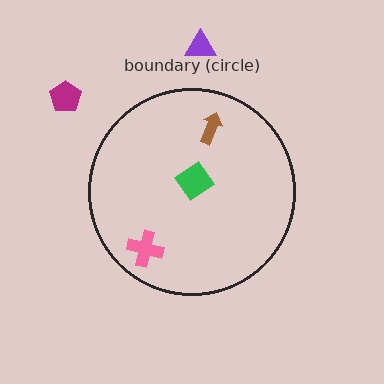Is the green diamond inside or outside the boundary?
Inside.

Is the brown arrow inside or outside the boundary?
Inside.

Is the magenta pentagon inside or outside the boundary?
Outside.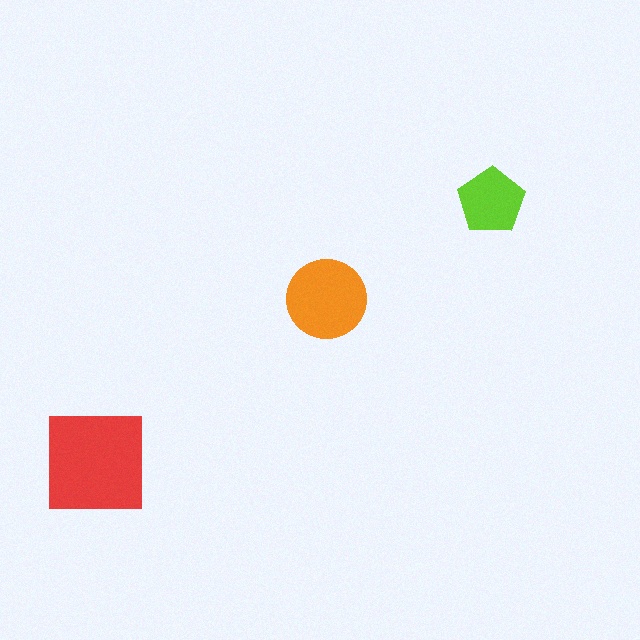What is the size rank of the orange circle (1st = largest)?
2nd.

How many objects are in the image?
There are 3 objects in the image.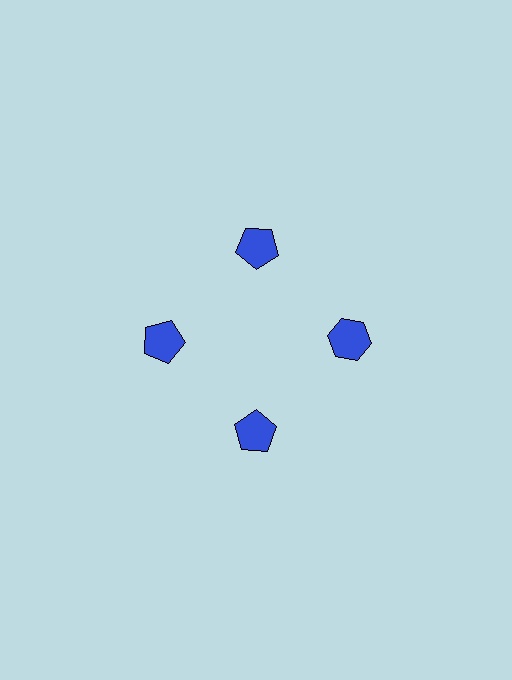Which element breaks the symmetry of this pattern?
The blue hexagon at roughly the 3 o'clock position breaks the symmetry. All other shapes are blue pentagons.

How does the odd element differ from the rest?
It has a different shape: hexagon instead of pentagon.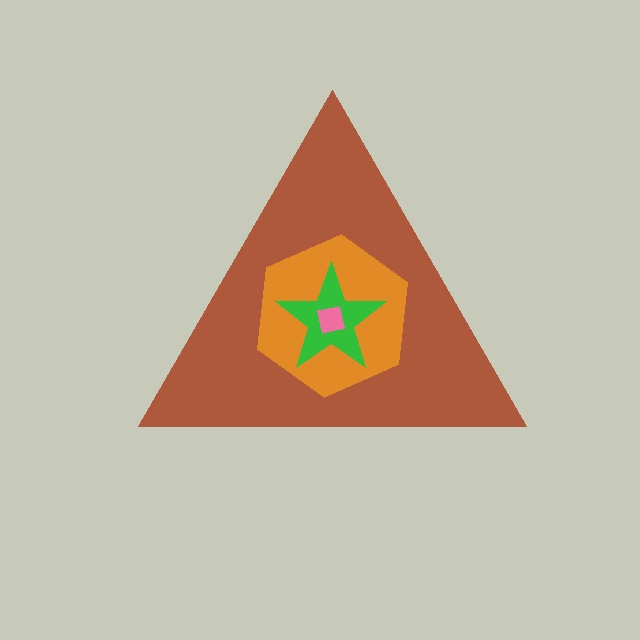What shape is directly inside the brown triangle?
The orange hexagon.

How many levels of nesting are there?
4.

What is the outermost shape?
The brown triangle.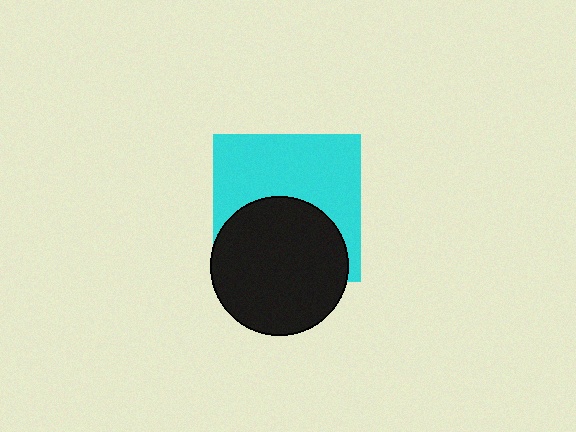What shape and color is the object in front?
The object in front is a black circle.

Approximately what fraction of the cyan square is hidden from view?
Roughly 44% of the cyan square is hidden behind the black circle.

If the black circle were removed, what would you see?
You would see the complete cyan square.